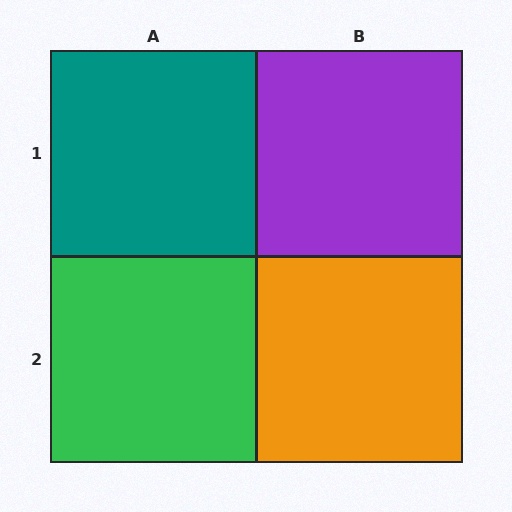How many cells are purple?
1 cell is purple.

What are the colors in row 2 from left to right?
Green, orange.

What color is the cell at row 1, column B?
Purple.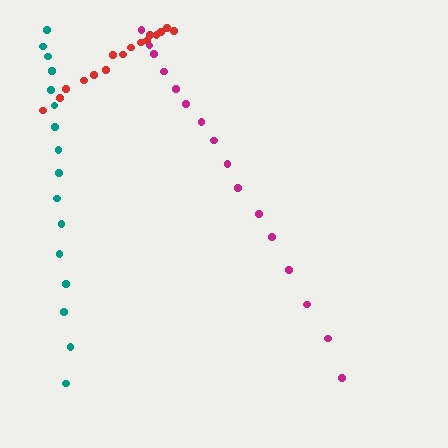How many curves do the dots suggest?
There are 3 distinct paths.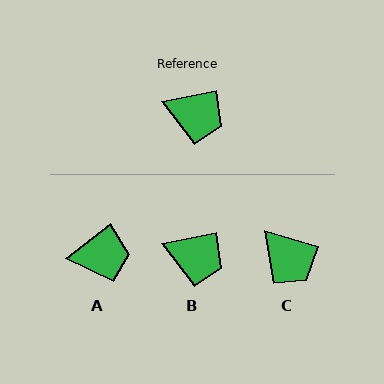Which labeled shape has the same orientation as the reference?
B.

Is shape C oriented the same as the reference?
No, it is off by about 28 degrees.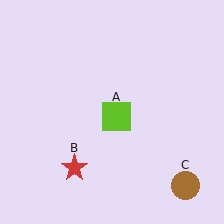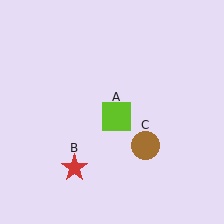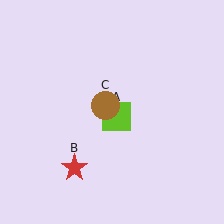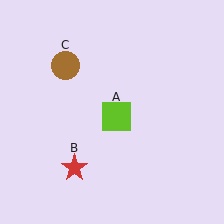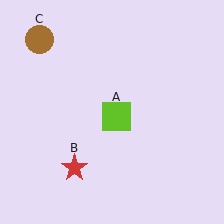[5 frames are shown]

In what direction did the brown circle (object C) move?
The brown circle (object C) moved up and to the left.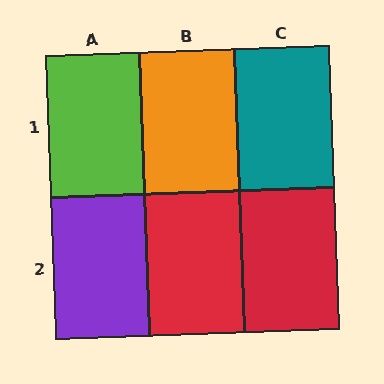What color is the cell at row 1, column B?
Orange.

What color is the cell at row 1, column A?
Lime.